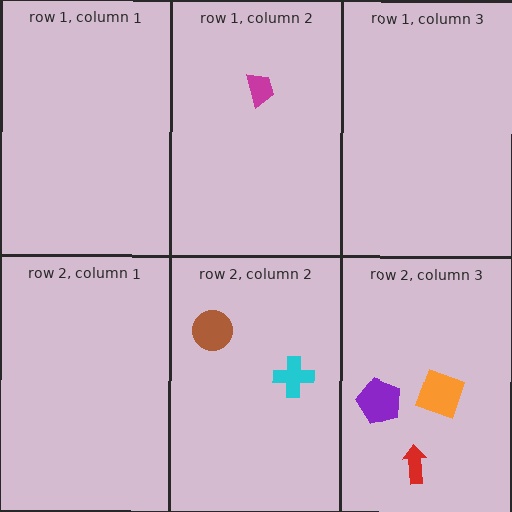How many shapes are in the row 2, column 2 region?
2.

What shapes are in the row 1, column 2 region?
The magenta trapezoid.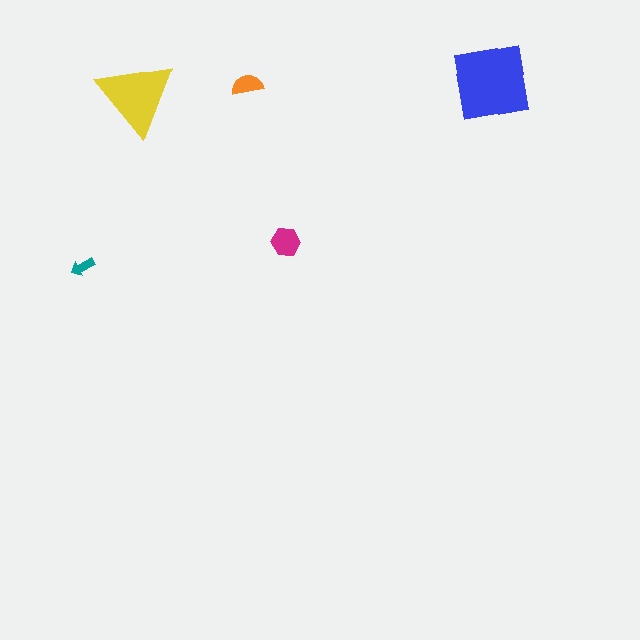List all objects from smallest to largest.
The teal arrow, the orange semicircle, the magenta hexagon, the yellow triangle, the blue square.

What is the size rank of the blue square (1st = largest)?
1st.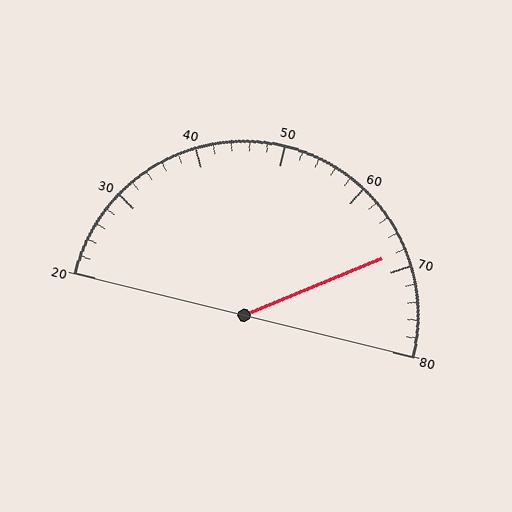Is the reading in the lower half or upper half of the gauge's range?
The reading is in the upper half of the range (20 to 80).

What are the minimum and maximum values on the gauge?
The gauge ranges from 20 to 80.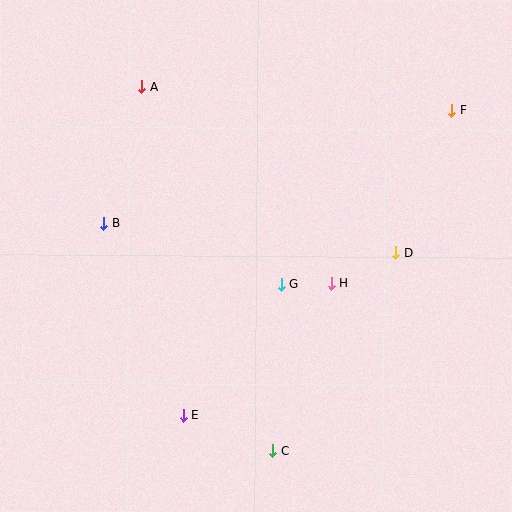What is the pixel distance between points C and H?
The distance between C and H is 178 pixels.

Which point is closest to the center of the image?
Point G at (281, 284) is closest to the center.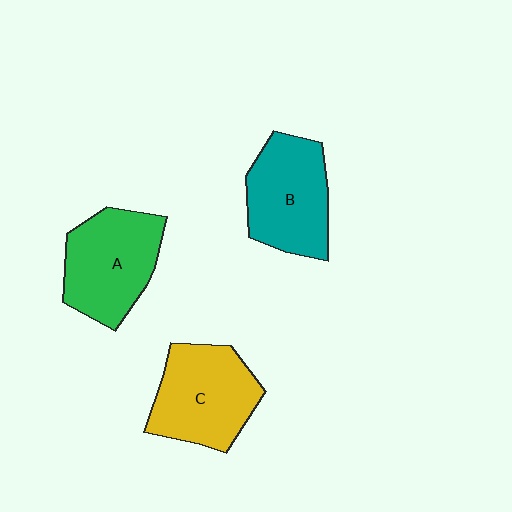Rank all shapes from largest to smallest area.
From largest to smallest: C (yellow), A (green), B (teal).